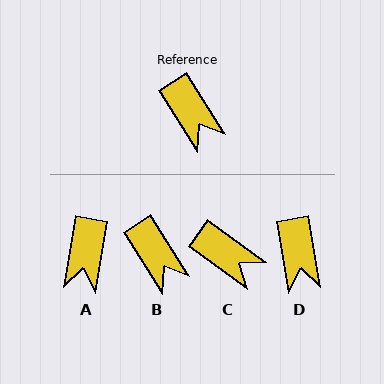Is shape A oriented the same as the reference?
No, it is off by about 42 degrees.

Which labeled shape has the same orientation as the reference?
B.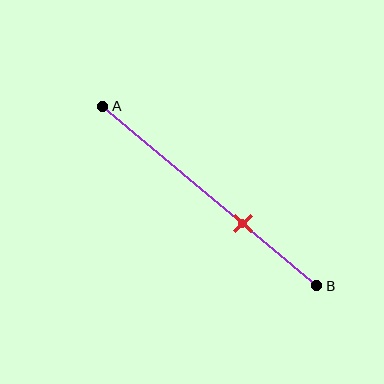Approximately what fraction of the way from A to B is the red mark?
The red mark is approximately 65% of the way from A to B.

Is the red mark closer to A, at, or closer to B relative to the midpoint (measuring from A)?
The red mark is closer to point B than the midpoint of segment AB.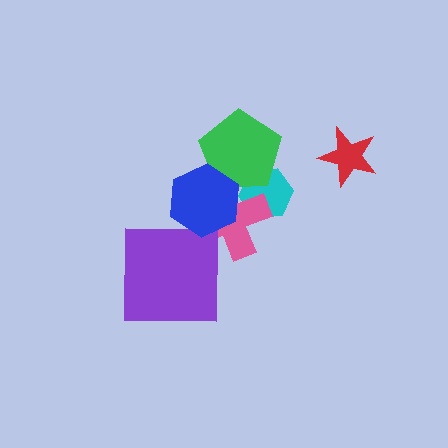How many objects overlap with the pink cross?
3 objects overlap with the pink cross.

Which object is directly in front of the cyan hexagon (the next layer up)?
The pink cross is directly in front of the cyan hexagon.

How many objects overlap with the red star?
0 objects overlap with the red star.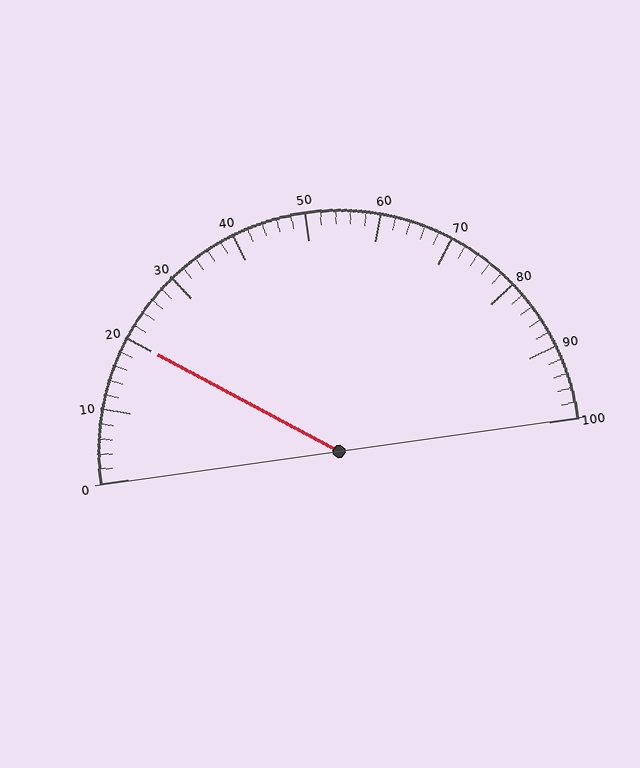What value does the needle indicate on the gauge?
The needle indicates approximately 20.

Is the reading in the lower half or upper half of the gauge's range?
The reading is in the lower half of the range (0 to 100).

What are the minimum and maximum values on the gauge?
The gauge ranges from 0 to 100.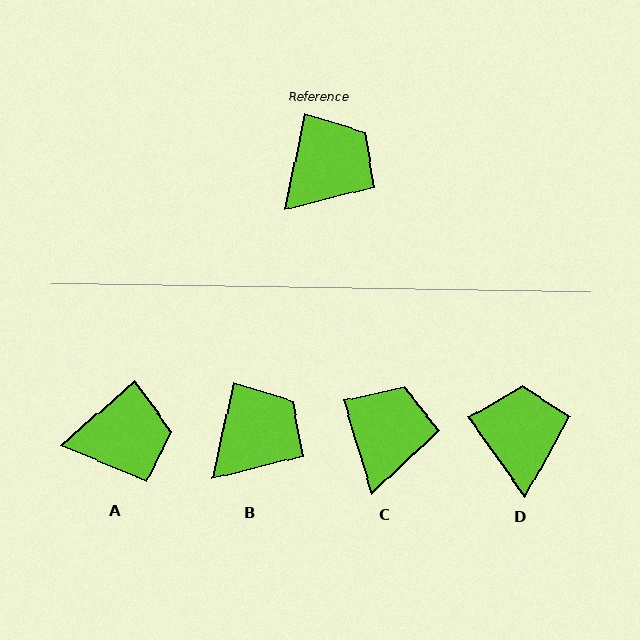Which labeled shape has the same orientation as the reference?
B.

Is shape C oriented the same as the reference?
No, it is off by about 29 degrees.